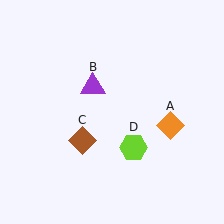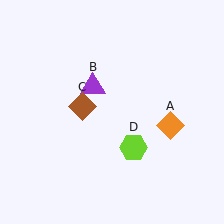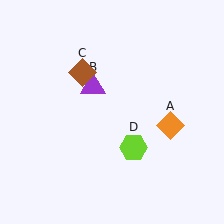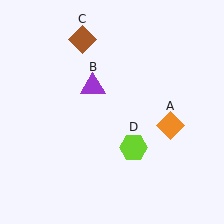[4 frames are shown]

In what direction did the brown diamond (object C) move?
The brown diamond (object C) moved up.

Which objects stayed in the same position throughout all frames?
Orange diamond (object A) and purple triangle (object B) and lime hexagon (object D) remained stationary.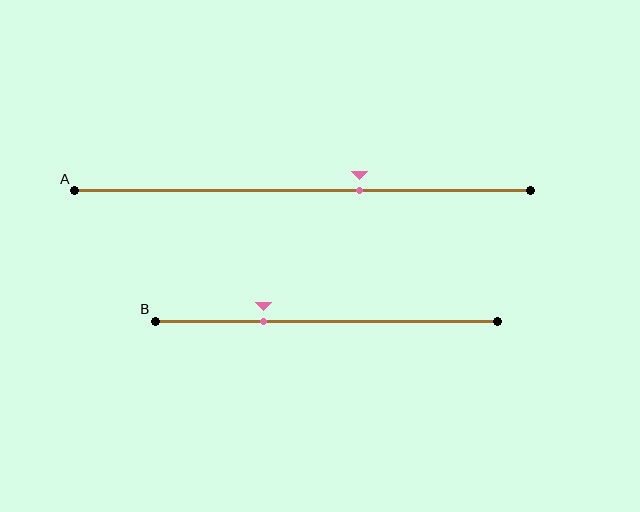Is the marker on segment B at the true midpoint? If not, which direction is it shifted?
No, the marker on segment B is shifted to the left by about 18% of the segment length.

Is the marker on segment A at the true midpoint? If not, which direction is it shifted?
No, the marker on segment A is shifted to the right by about 13% of the segment length.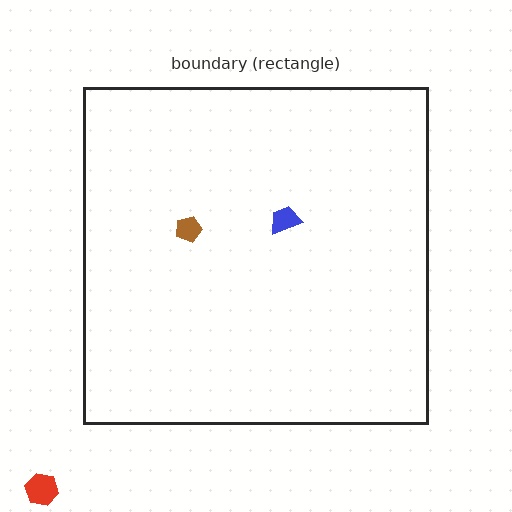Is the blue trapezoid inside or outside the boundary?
Inside.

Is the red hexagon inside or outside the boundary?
Outside.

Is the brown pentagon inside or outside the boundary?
Inside.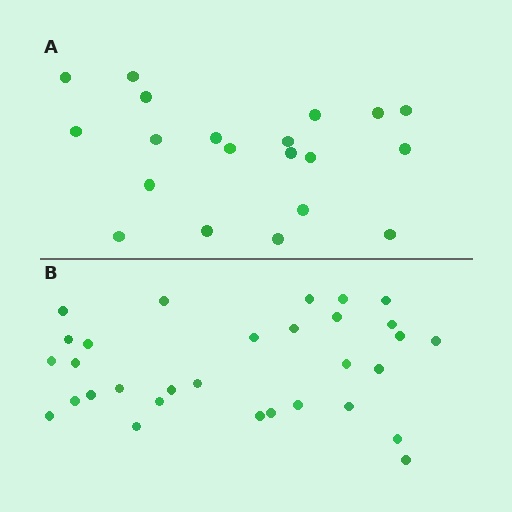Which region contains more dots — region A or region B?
Region B (the bottom region) has more dots.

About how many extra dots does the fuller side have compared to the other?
Region B has roughly 12 or so more dots than region A.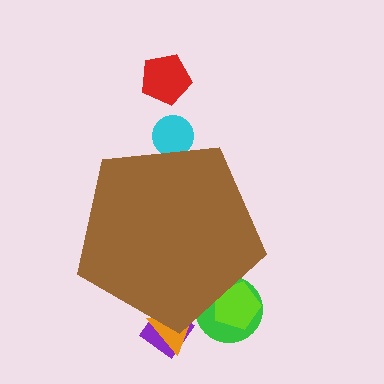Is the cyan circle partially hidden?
Yes, the cyan circle is partially hidden behind the brown pentagon.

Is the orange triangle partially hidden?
Yes, the orange triangle is partially hidden behind the brown pentagon.